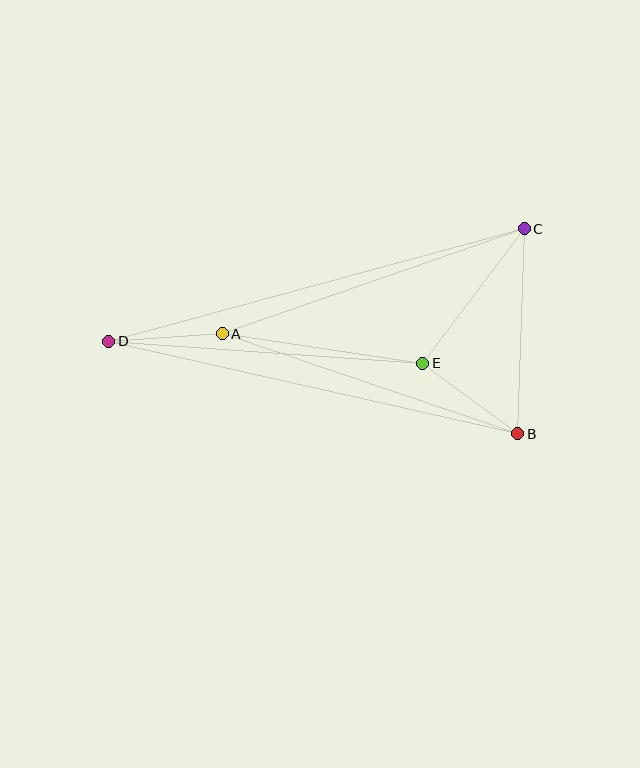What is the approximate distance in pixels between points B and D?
The distance between B and D is approximately 419 pixels.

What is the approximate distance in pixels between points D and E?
The distance between D and E is approximately 315 pixels.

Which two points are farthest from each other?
Points C and D are farthest from each other.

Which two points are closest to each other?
Points A and D are closest to each other.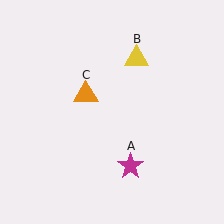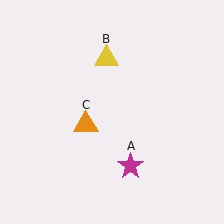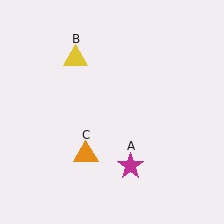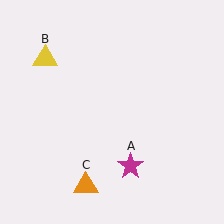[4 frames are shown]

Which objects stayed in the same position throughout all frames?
Magenta star (object A) remained stationary.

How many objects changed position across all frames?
2 objects changed position: yellow triangle (object B), orange triangle (object C).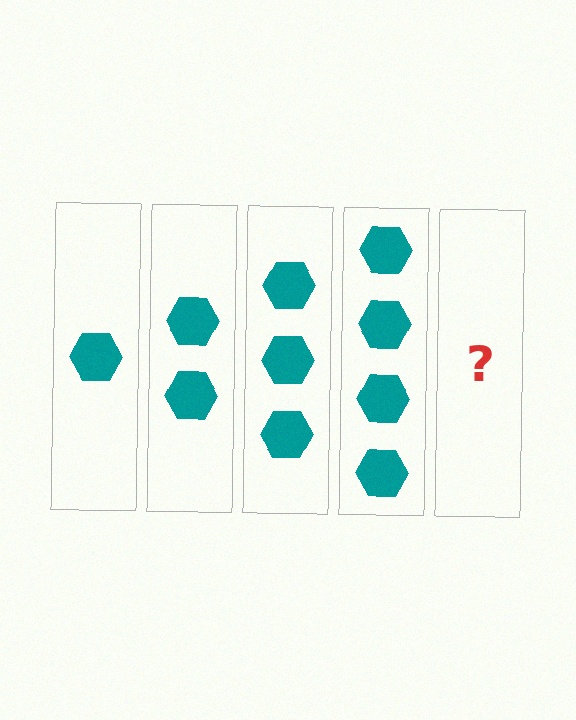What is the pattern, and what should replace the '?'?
The pattern is that each step adds one more hexagon. The '?' should be 5 hexagons.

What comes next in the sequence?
The next element should be 5 hexagons.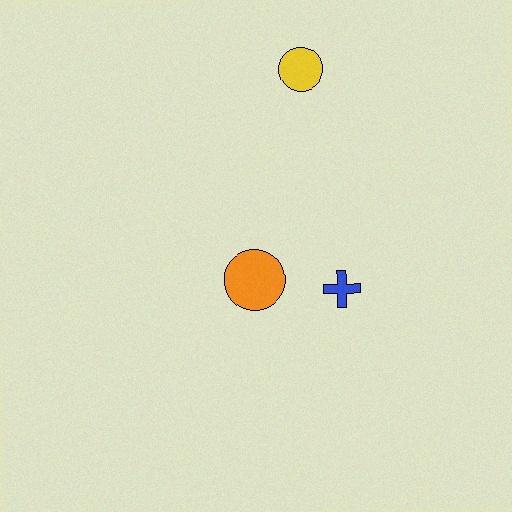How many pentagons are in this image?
There are no pentagons.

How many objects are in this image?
There are 3 objects.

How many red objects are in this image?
There are no red objects.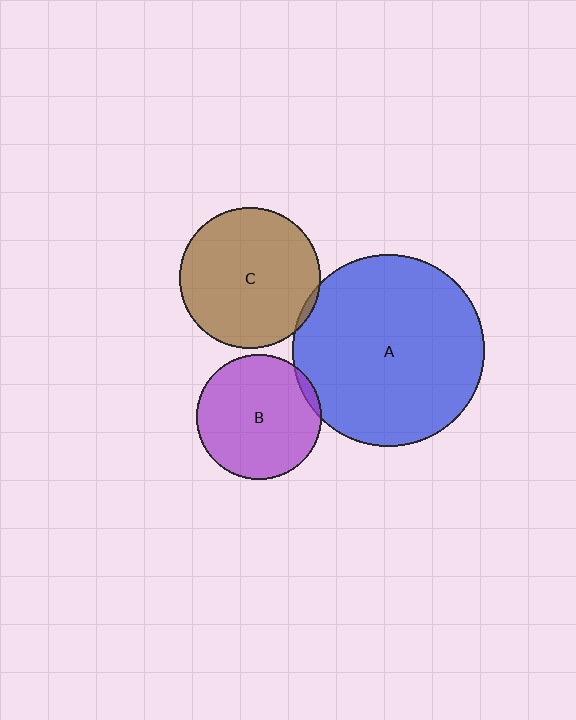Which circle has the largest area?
Circle A (blue).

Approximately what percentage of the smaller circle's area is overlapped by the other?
Approximately 5%.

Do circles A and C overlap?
Yes.